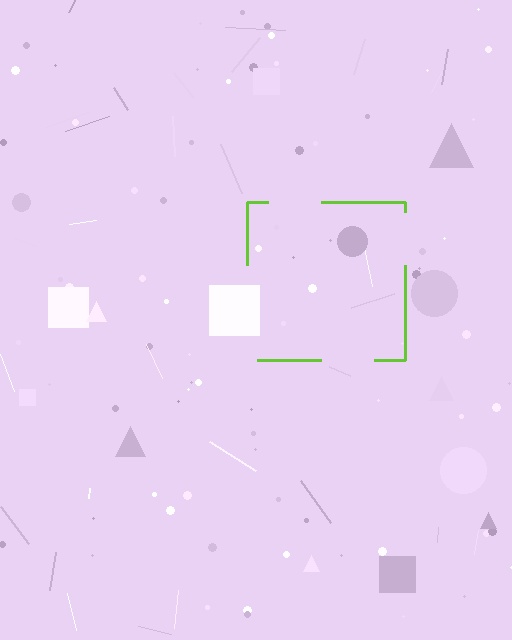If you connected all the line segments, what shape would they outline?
They would outline a square.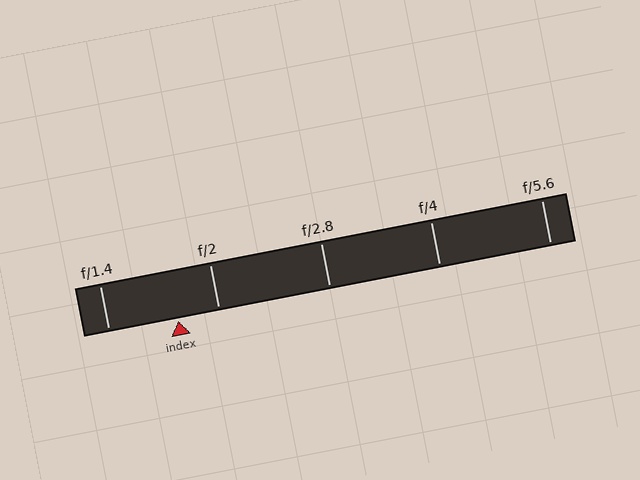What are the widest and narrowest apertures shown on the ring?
The widest aperture shown is f/1.4 and the narrowest is f/5.6.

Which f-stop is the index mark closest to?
The index mark is closest to f/2.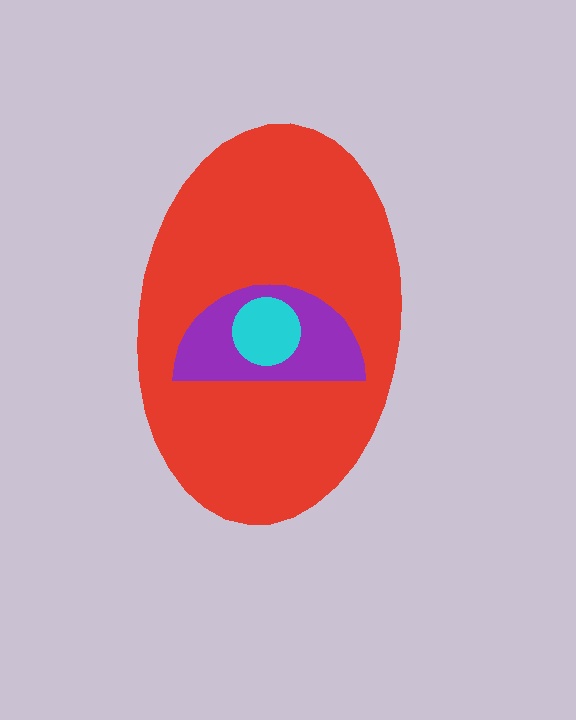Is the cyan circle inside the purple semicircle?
Yes.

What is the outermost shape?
The red ellipse.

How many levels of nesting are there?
3.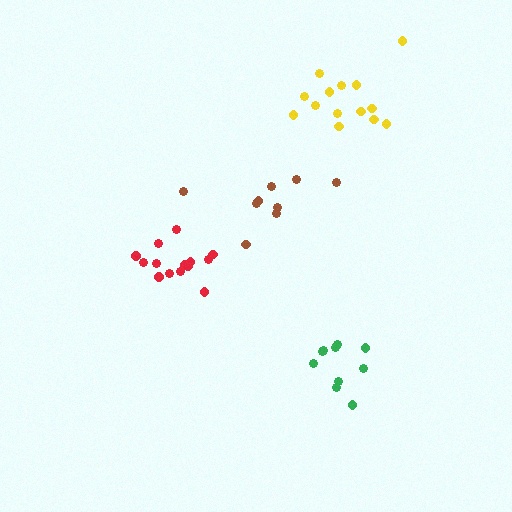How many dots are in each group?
Group 1: 14 dots, Group 2: 14 dots, Group 3: 10 dots, Group 4: 9 dots (47 total).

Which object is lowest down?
The green cluster is bottommost.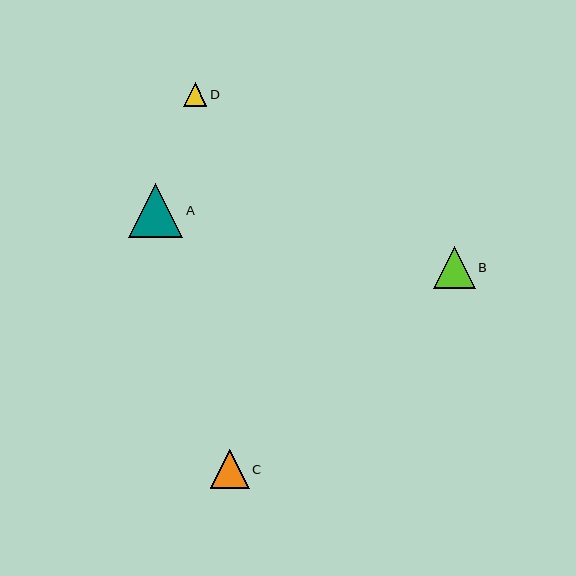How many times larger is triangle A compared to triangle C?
Triangle A is approximately 1.4 times the size of triangle C.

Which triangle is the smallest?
Triangle D is the smallest with a size of approximately 24 pixels.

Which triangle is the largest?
Triangle A is the largest with a size of approximately 54 pixels.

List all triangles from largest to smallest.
From largest to smallest: A, B, C, D.